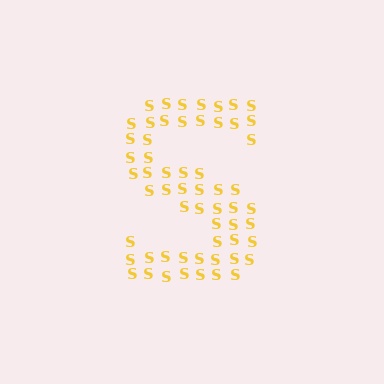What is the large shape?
The large shape is the letter S.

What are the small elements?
The small elements are letter S's.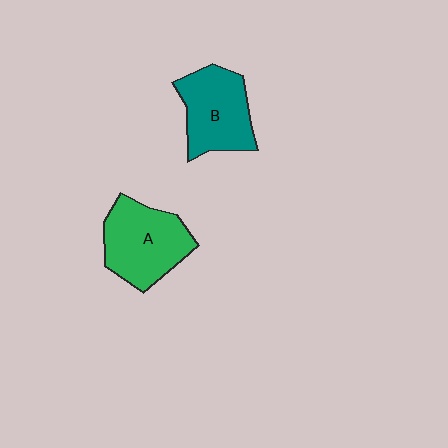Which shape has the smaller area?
Shape B (teal).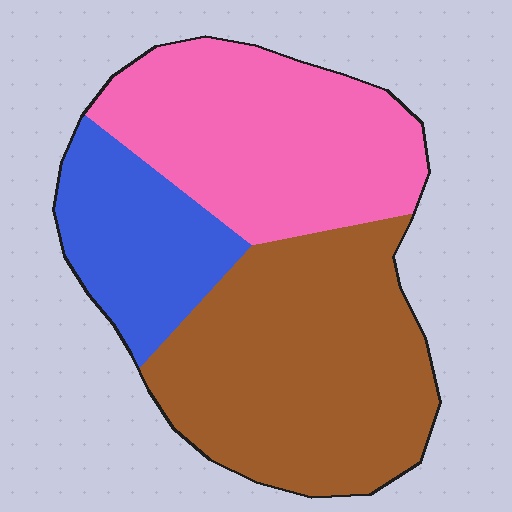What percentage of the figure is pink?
Pink takes up between a quarter and a half of the figure.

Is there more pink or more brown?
Brown.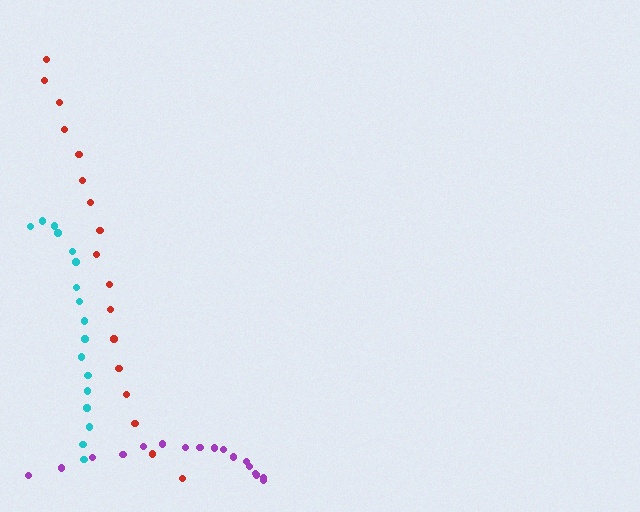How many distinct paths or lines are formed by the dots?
There are 3 distinct paths.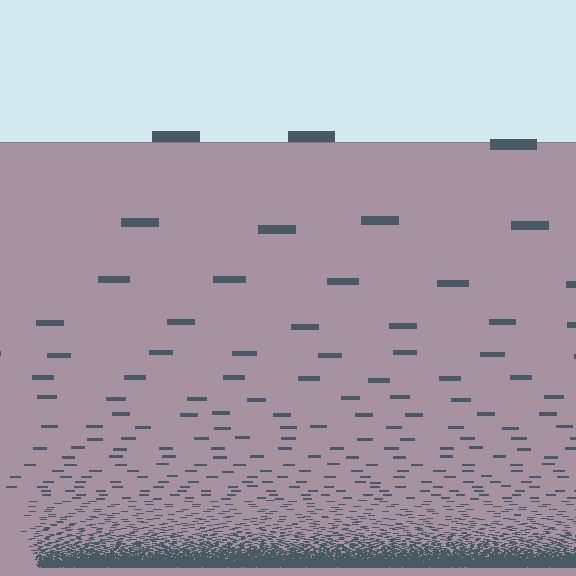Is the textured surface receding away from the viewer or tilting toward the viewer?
The surface appears to tilt toward the viewer. Texture elements get larger and sparser toward the top.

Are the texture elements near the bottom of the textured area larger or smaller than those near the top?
Smaller. The gradient is inverted — elements near the bottom are smaller and denser.